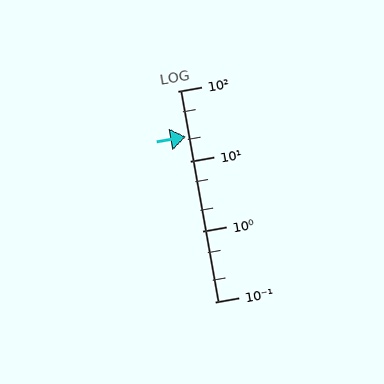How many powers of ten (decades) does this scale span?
The scale spans 3 decades, from 0.1 to 100.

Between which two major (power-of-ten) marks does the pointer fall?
The pointer is between 10 and 100.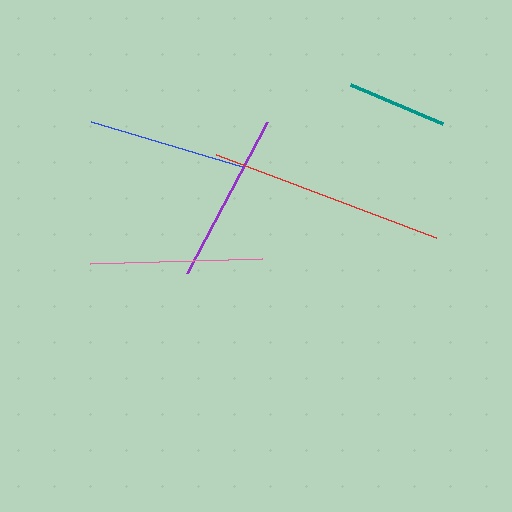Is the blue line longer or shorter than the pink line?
The pink line is longer than the blue line.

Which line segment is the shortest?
The teal line is the shortest at approximately 100 pixels.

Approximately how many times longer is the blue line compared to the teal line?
The blue line is approximately 1.6 times the length of the teal line.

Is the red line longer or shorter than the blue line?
The red line is longer than the blue line.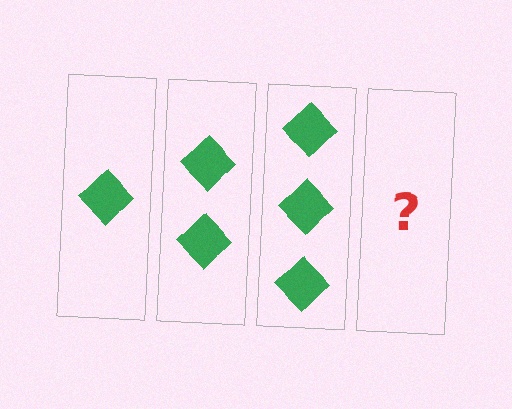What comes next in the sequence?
The next element should be 4 diamonds.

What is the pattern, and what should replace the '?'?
The pattern is that each step adds one more diamond. The '?' should be 4 diamonds.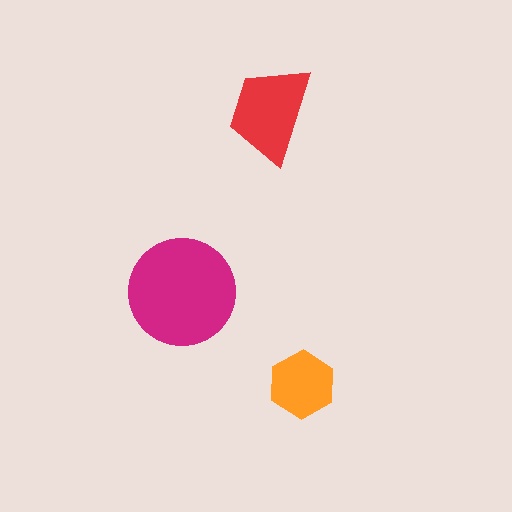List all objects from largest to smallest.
The magenta circle, the red trapezoid, the orange hexagon.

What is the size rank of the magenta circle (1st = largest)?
1st.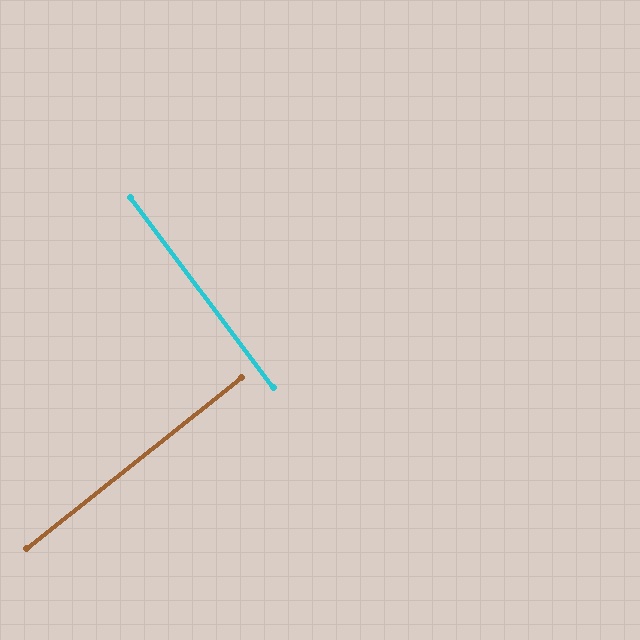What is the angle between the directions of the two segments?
Approximately 88 degrees.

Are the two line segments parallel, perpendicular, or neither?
Perpendicular — they meet at approximately 88°.